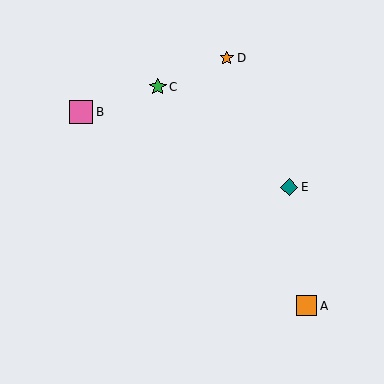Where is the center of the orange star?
The center of the orange star is at (227, 58).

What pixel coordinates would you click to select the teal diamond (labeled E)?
Click at (289, 187) to select the teal diamond E.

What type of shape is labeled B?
Shape B is a pink square.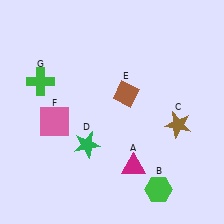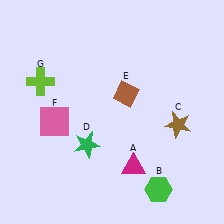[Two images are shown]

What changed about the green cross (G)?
In Image 1, G is green. In Image 2, it changed to lime.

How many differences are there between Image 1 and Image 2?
There is 1 difference between the two images.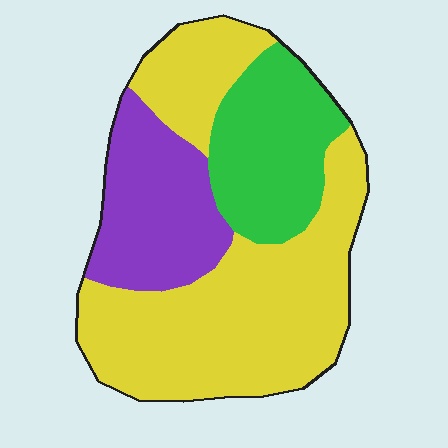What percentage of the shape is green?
Green takes up about one fifth (1/5) of the shape.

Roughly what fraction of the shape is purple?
Purple covers about 20% of the shape.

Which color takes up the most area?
Yellow, at roughly 55%.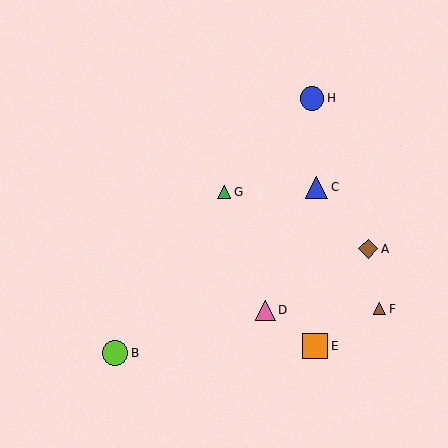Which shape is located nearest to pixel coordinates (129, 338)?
The lime circle (labeled B) at (115, 353) is nearest to that location.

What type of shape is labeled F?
Shape F is a brown triangle.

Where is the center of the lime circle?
The center of the lime circle is at (115, 353).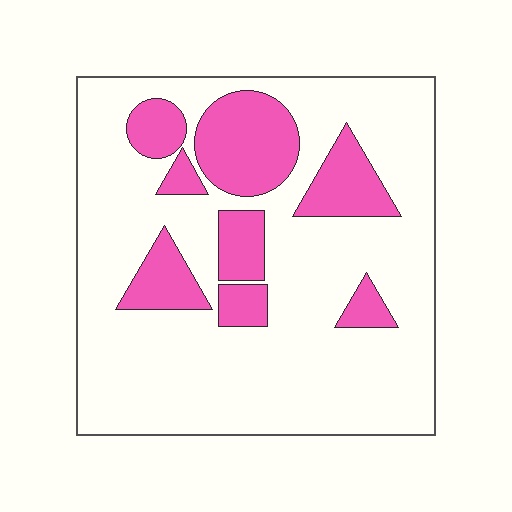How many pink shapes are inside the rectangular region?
8.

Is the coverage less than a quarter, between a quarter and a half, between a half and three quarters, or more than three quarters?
Less than a quarter.